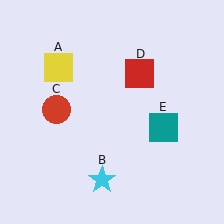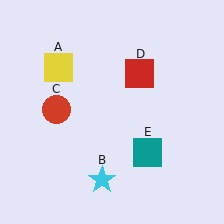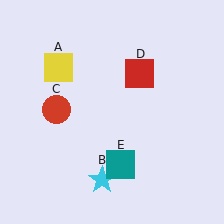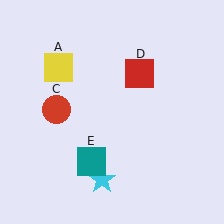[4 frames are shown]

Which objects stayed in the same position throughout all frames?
Yellow square (object A) and cyan star (object B) and red circle (object C) and red square (object D) remained stationary.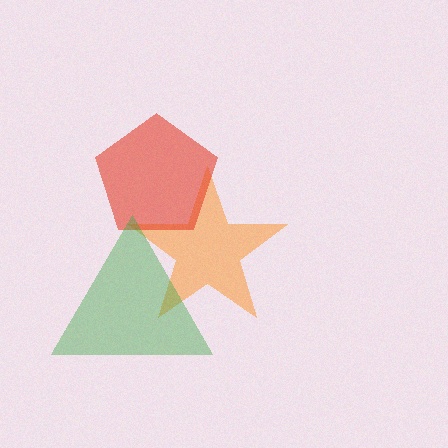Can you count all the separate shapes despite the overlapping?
Yes, there are 3 separate shapes.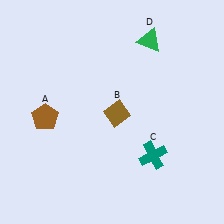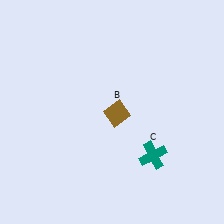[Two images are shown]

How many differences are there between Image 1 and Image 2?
There are 2 differences between the two images.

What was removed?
The brown pentagon (A), the green triangle (D) were removed in Image 2.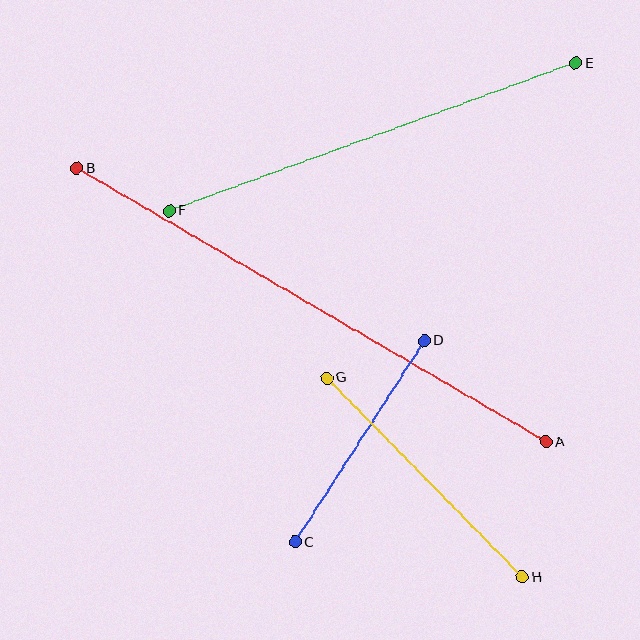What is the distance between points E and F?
The distance is approximately 432 pixels.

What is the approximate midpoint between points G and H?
The midpoint is at approximately (425, 478) pixels.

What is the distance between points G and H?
The distance is approximately 279 pixels.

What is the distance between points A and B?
The distance is approximately 543 pixels.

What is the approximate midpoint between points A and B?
The midpoint is at approximately (311, 305) pixels.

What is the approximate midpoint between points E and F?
The midpoint is at approximately (373, 137) pixels.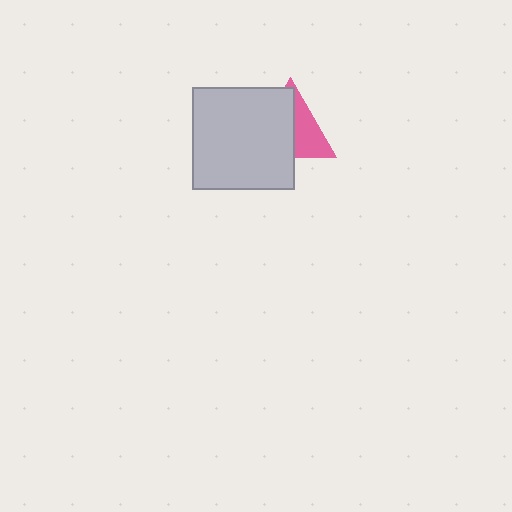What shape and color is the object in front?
The object in front is a light gray square.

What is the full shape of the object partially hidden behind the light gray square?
The partially hidden object is a pink triangle.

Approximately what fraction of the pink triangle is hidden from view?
Roughly 58% of the pink triangle is hidden behind the light gray square.